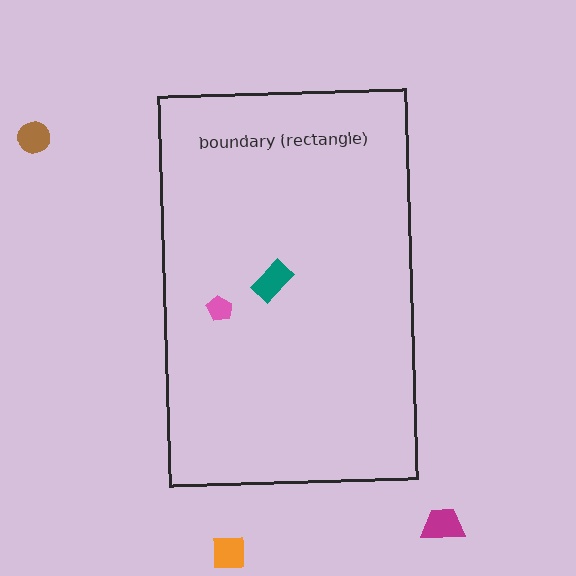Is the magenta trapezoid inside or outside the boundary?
Outside.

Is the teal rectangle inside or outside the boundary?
Inside.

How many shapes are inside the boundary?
2 inside, 3 outside.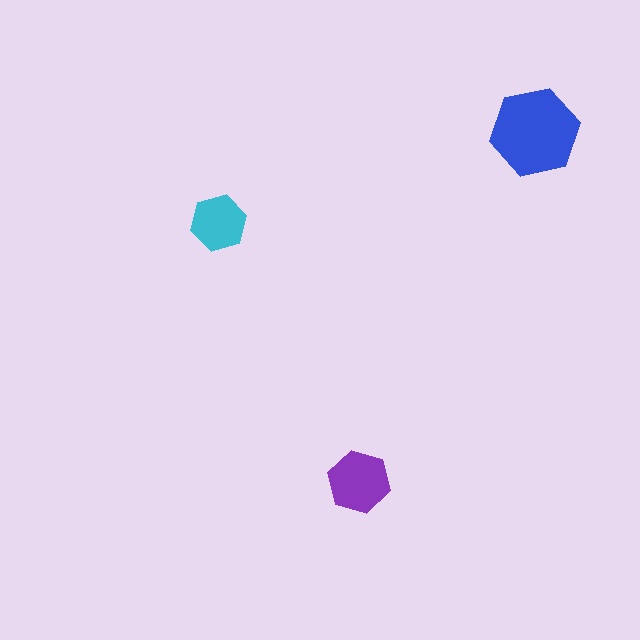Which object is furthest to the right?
The blue hexagon is rightmost.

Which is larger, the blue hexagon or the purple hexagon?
The blue one.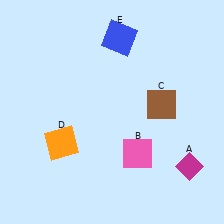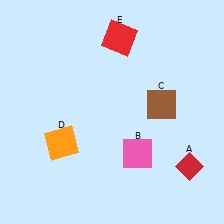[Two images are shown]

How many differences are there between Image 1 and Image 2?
There are 2 differences between the two images.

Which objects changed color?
A changed from magenta to red. E changed from blue to red.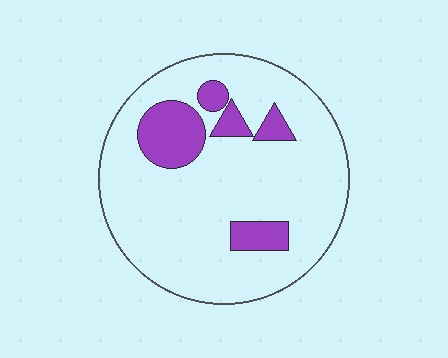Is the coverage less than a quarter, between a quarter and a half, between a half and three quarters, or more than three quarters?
Less than a quarter.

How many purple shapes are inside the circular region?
5.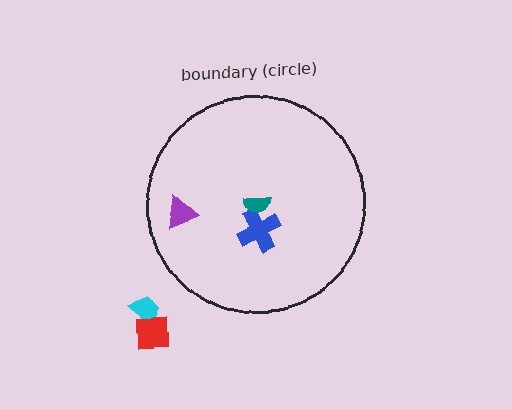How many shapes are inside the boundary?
3 inside, 2 outside.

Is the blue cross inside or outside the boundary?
Inside.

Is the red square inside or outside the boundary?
Outside.